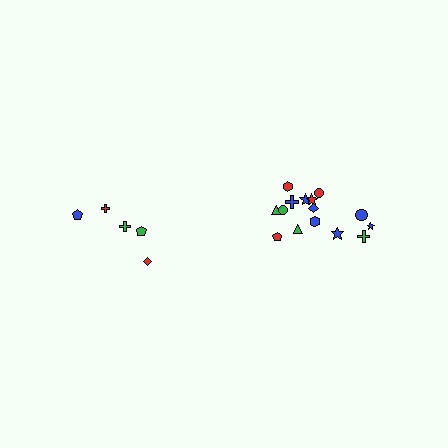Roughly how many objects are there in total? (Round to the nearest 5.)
Roughly 20 objects in total.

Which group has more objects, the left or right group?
The right group.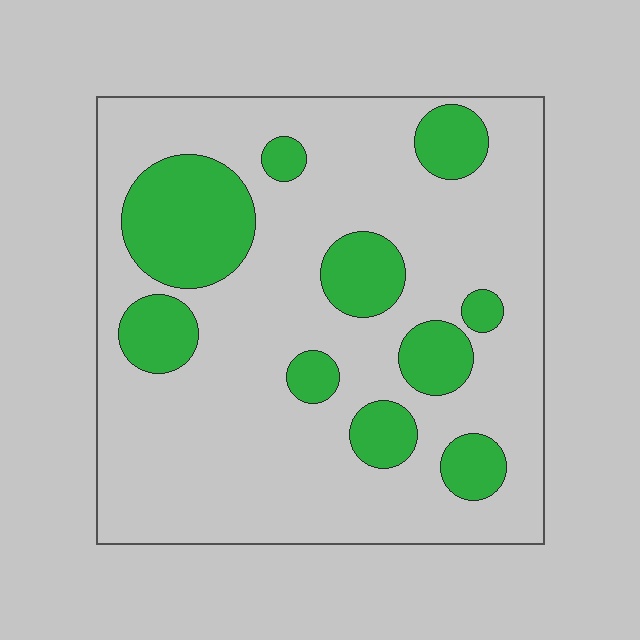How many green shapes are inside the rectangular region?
10.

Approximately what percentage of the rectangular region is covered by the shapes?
Approximately 25%.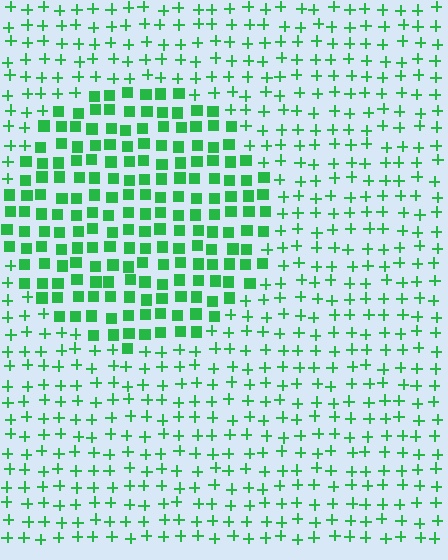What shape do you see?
I see a circle.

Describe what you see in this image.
The image is filled with small green elements arranged in a uniform grid. A circle-shaped region contains squares, while the surrounding area contains plus signs. The boundary is defined purely by the change in element shape.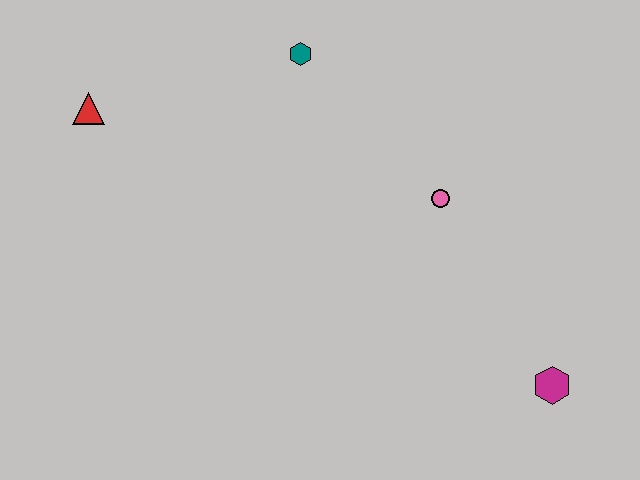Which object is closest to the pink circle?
The teal hexagon is closest to the pink circle.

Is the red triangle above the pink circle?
Yes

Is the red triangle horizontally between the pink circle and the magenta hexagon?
No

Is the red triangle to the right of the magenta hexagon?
No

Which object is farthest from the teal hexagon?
The magenta hexagon is farthest from the teal hexagon.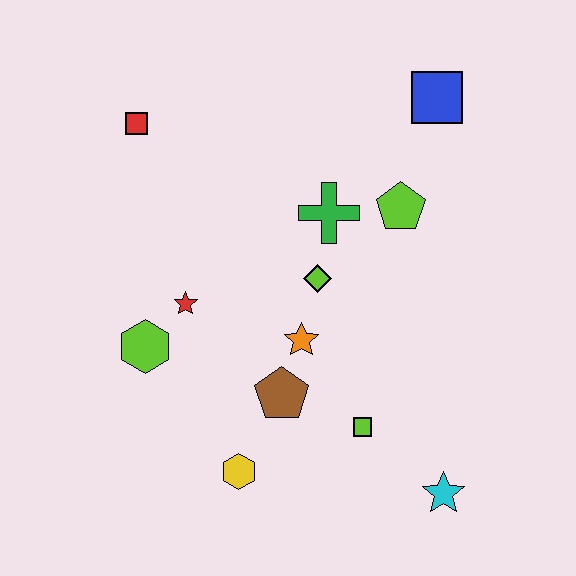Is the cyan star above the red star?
No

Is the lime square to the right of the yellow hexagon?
Yes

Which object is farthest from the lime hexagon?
The blue square is farthest from the lime hexagon.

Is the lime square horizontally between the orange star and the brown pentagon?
No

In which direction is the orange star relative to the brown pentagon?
The orange star is above the brown pentagon.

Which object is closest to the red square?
The red star is closest to the red square.